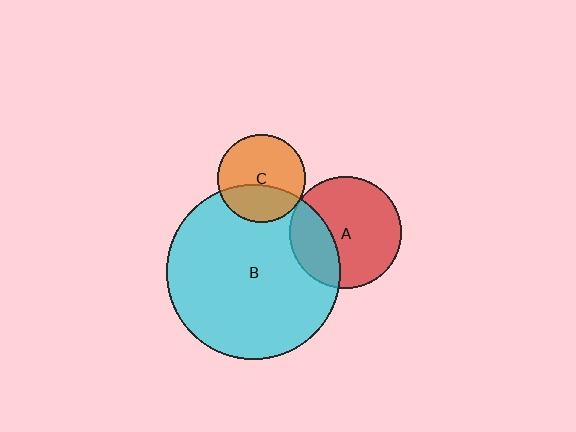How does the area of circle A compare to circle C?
Approximately 1.6 times.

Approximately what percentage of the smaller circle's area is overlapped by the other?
Approximately 35%.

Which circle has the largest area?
Circle B (cyan).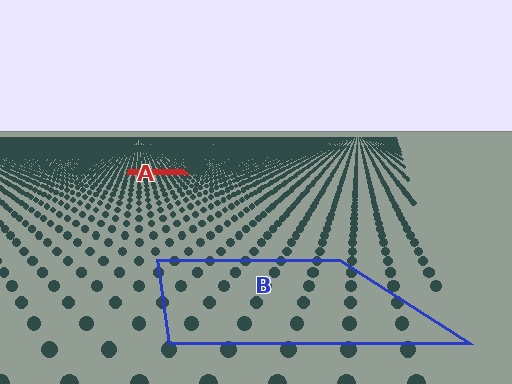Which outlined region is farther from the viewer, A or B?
Region A is farther from the viewer — the texture elements inside it appear smaller and more densely packed.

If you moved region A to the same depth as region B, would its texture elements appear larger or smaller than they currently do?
They would appear larger. At a closer depth, the same texture elements are projected at a bigger on-screen size.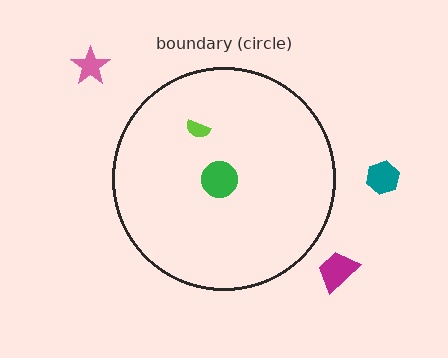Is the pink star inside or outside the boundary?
Outside.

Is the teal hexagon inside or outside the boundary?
Outside.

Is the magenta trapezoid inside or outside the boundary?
Outside.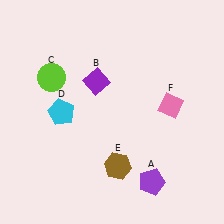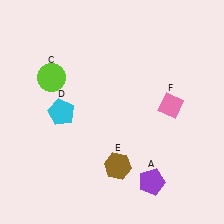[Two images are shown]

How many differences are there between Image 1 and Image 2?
There is 1 difference between the two images.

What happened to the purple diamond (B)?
The purple diamond (B) was removed in Image 2. It was in the top-left area of Image 1.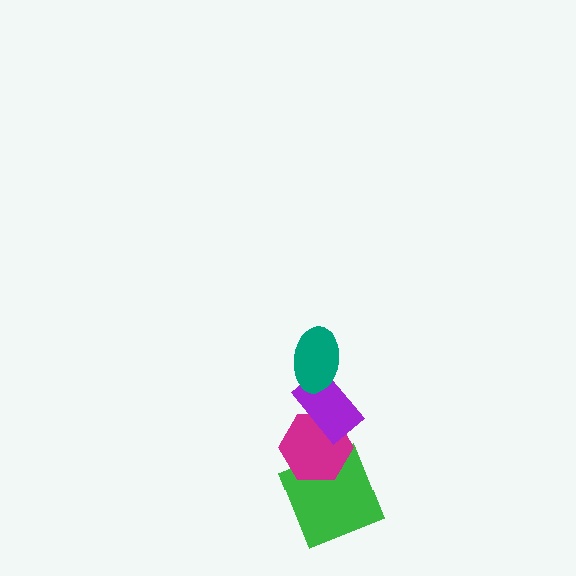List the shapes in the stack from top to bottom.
From top to bottom: the teal ellipse, the purple rectangle, the magenta hexagon, the green square.